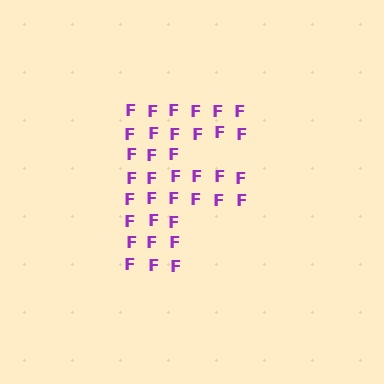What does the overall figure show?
The overall figure shows the letter F.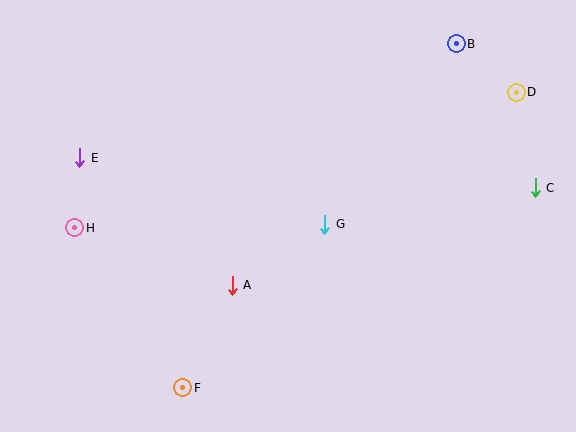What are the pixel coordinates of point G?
Point G is at (325, 224).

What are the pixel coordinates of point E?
Point E is at (80, 158).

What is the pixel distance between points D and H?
The distance between D and H is 462 pixels.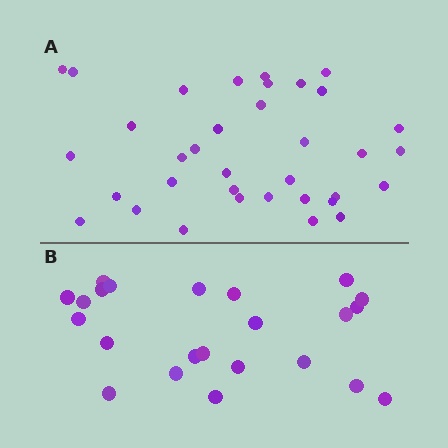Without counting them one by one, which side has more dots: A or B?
Region A (the top region) has more dots.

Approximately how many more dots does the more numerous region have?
Region A has roughly 12 or so more dots than region B.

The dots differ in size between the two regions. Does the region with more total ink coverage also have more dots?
No. Region B has more total ink coverage because its dots are larger, but region A actually contains more individual dots. Total area can be misleading — the number of items is what matters here.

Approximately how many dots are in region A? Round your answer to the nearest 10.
About 40 dots. (The exact count is 35, which rounds to 40.)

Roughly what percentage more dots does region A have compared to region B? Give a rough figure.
About 50% more.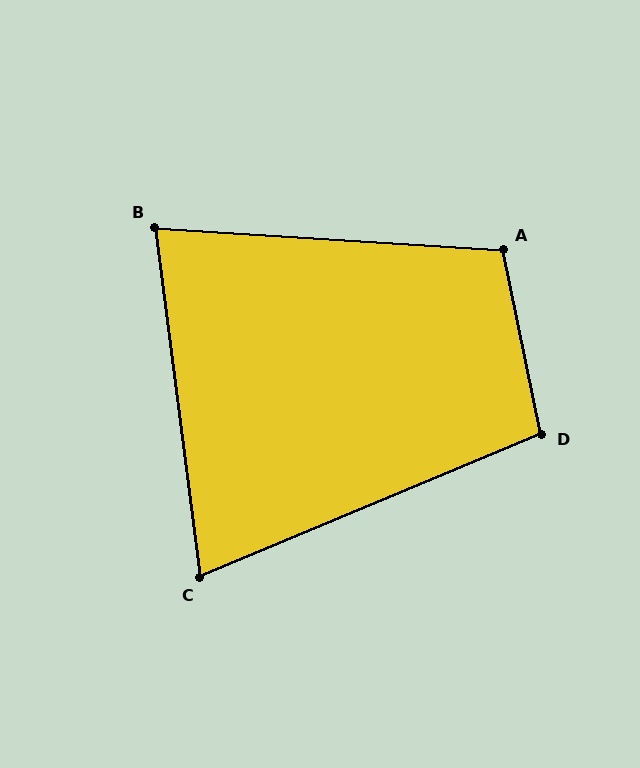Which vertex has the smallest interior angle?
C, at approximately 75 degrees.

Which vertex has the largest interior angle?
A, at approximately 105 degrees.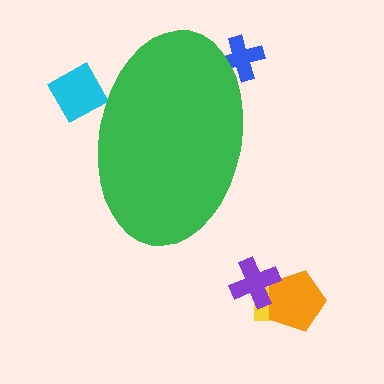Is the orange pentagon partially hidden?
No, the orange pentagon is fully visible.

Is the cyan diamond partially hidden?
Yes, the cyan diamond is partially hidden behind the green ellipse.